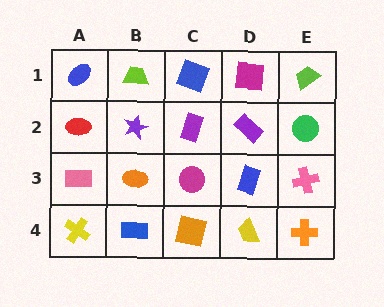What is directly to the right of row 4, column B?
An orange square.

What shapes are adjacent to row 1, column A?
A red ellipse (row 2, column A), a lime trapezoid (row 1, column B).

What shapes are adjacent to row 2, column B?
A lime trapezoid (row 1, column B), an orange ellipse (row 3, column B), a red ellipse (row 2, column A), a purple rectangle (row 2, column C).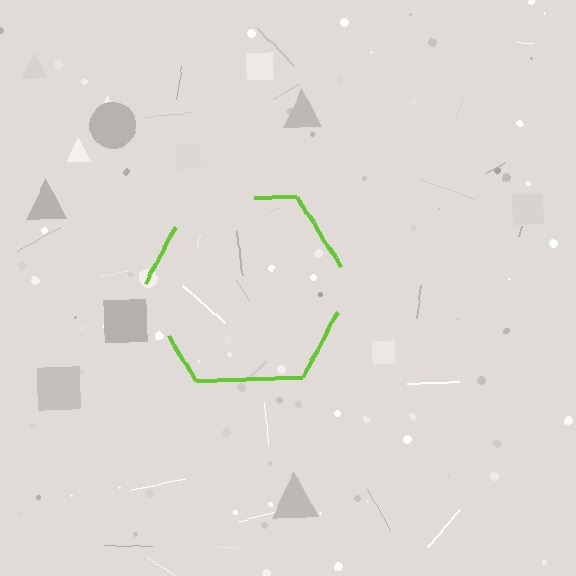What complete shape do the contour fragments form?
The contour fragments form a hexagon.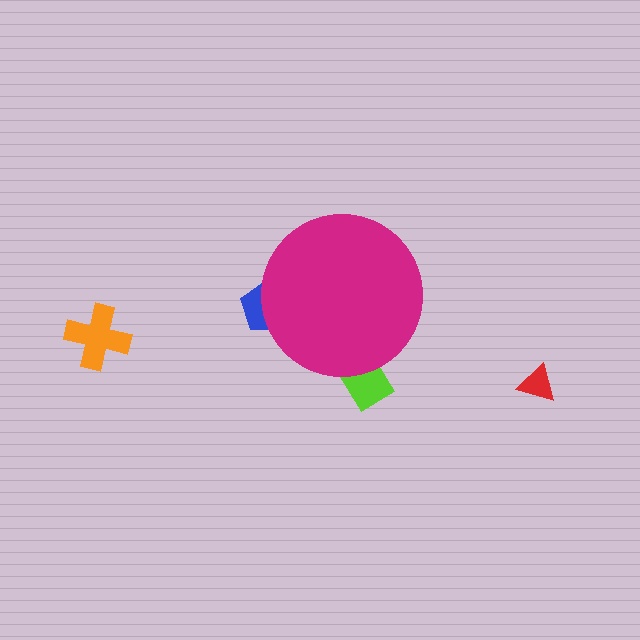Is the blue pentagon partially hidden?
Yes, the blue pentagon is partially hidden behind the magenta circle.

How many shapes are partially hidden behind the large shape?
2 shapes are partially hidden.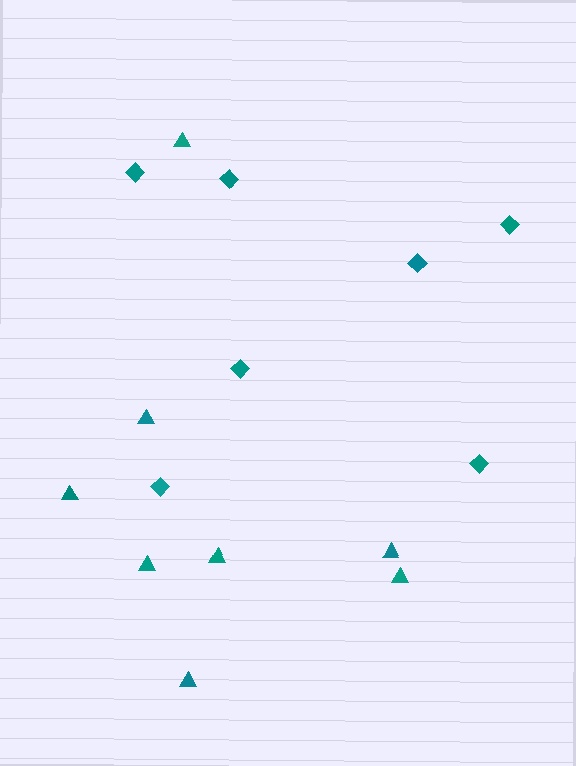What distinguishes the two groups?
There are 2 groups: one group of triangles (8) and one group of diamonds (7).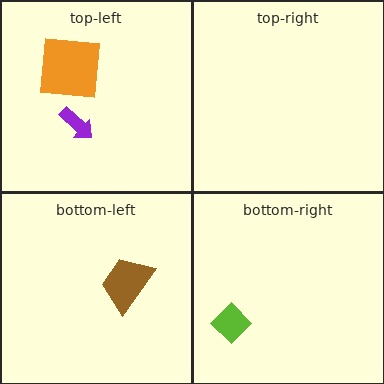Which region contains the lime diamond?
The bottom-right region.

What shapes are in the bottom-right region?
The lime diamond.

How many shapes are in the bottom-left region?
1.